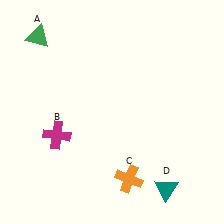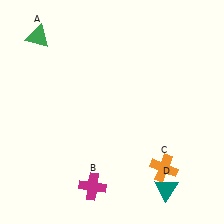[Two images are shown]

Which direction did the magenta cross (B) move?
The magenta cross (B) moved down.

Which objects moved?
The objects that moved are: the magenta cross (B), the orange cross (C).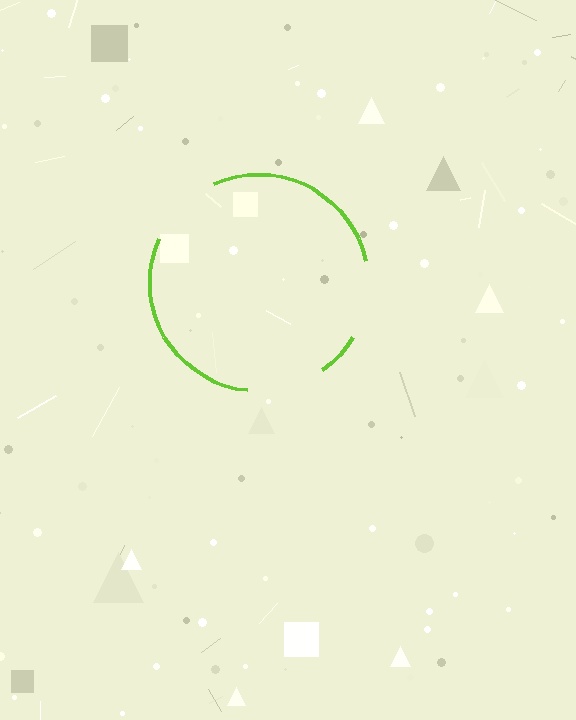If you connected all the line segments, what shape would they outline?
They would outline a circle.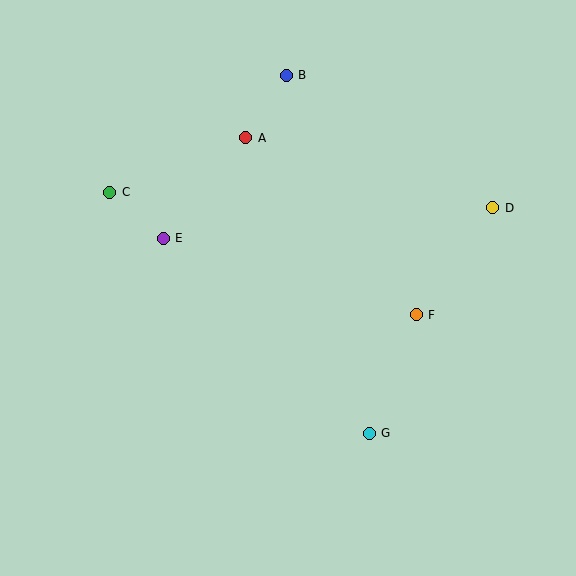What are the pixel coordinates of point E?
Point E is at (163, 238).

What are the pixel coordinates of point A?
Point A is at (246, 138).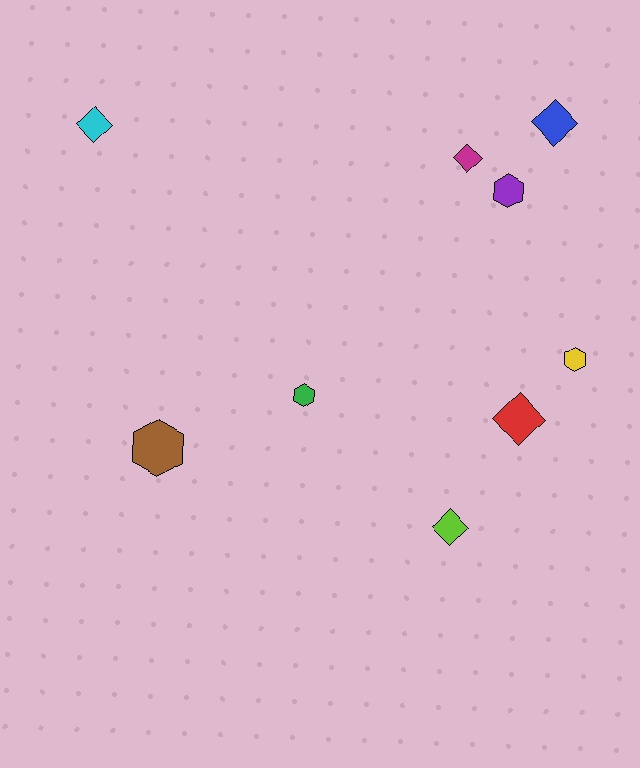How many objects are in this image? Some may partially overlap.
There are 9 objects.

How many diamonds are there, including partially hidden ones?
There are 5 diamonds.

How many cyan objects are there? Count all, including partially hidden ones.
There is 1 cyan object.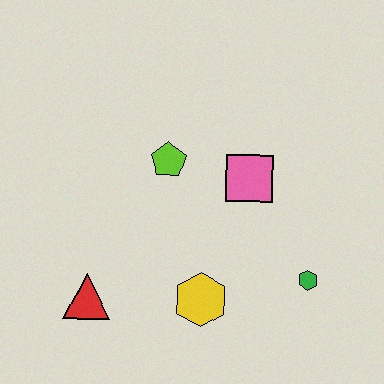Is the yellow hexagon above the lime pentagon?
No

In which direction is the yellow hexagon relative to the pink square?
The yellow hexagon is below the pink square.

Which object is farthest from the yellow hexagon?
The lime pentagon is farthest from the yellow hexagon.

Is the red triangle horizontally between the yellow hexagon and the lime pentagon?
No